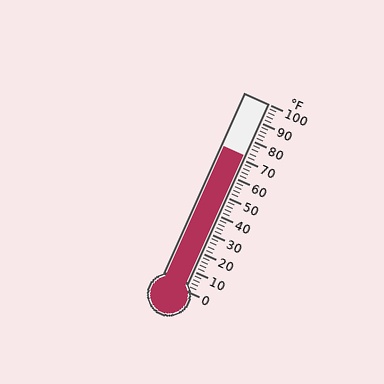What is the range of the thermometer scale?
The thermometer scale ranges from 0°F to 100°F.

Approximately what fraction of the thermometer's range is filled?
The thermometer is filled to approximately 70% of its range.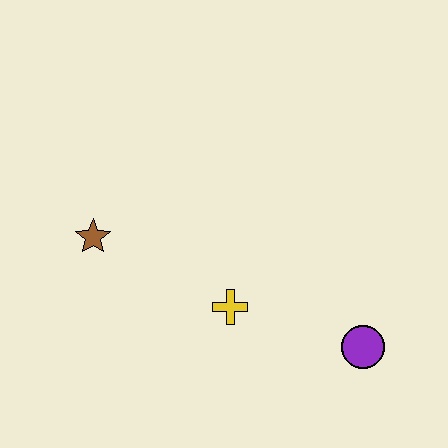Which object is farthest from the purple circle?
The brown star is farthest from the purple circle.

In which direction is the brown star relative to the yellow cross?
The brown star is to the left of the yellow cross.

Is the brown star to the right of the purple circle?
No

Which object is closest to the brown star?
The yellow cross is closest to the brown star.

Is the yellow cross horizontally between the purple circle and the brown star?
Yes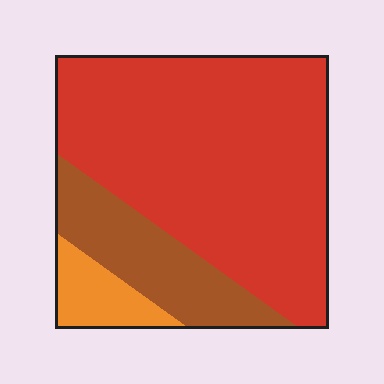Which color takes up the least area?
Orange, at roughly 10%.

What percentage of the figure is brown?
Brown covers roughly 20% of the figure.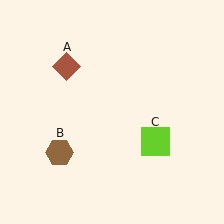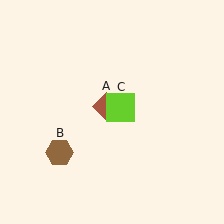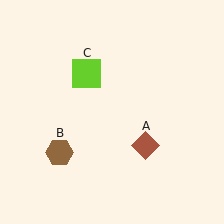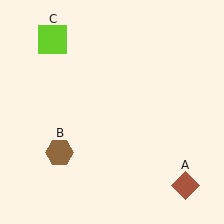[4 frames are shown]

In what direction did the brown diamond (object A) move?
The brown diamond (object A) moved down and to the right.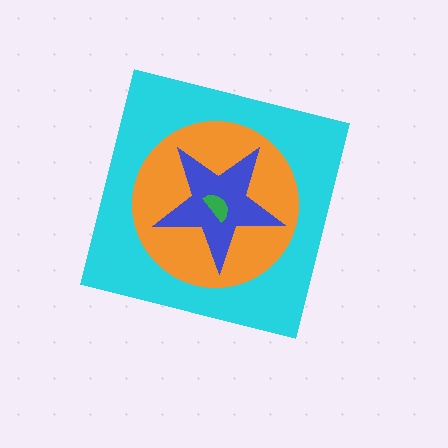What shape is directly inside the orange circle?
The blue star.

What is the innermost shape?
The green semicircle.